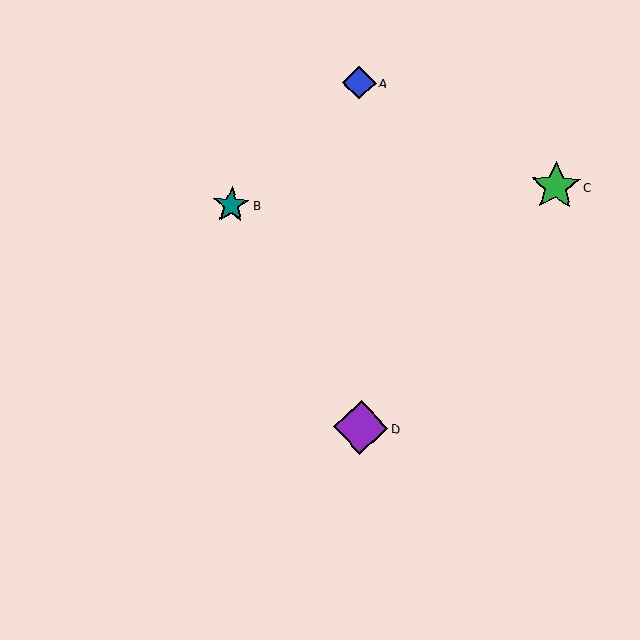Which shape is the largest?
The purple diamond (labeled D) is the largest.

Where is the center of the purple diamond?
The center of the purple diamond is at (361, 428).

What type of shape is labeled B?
Shape B is a teal star.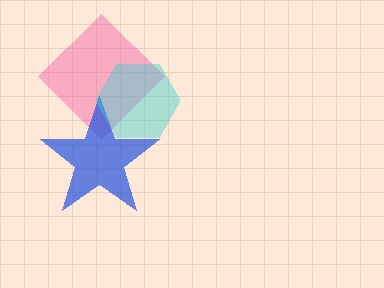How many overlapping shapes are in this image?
There are 3 overlapping shapes in the image.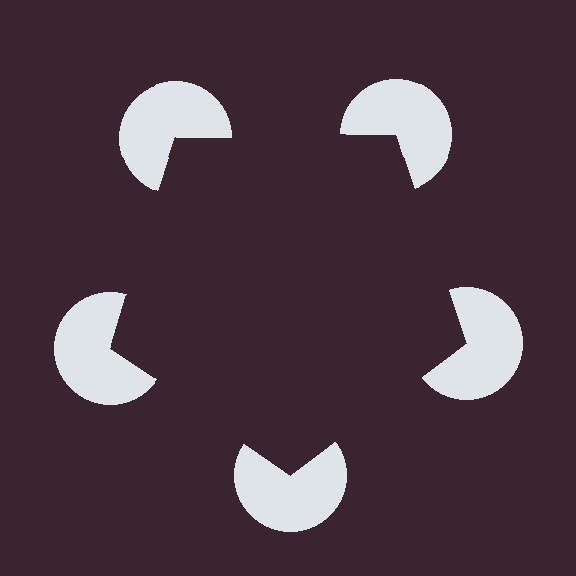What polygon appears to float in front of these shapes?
An illusory pentagon — its edges are inferred from the aligned wedge cuts in the pac-man discs, not physically drawn.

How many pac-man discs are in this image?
There are 5 — one at each vertex of the illusory pentagon.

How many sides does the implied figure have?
5 sides.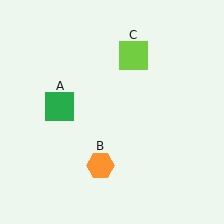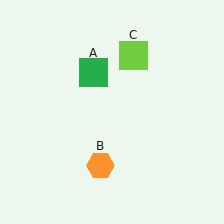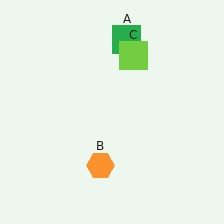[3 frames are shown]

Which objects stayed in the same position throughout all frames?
Orange hexagon (object B) and lime square (object C) remained stationary.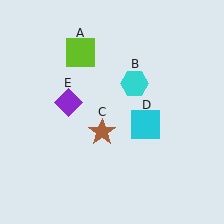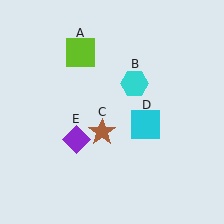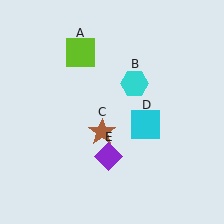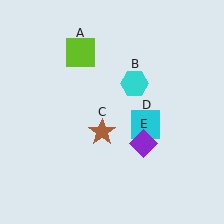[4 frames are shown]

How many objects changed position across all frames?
1 object changed position: purple diamond (object E).